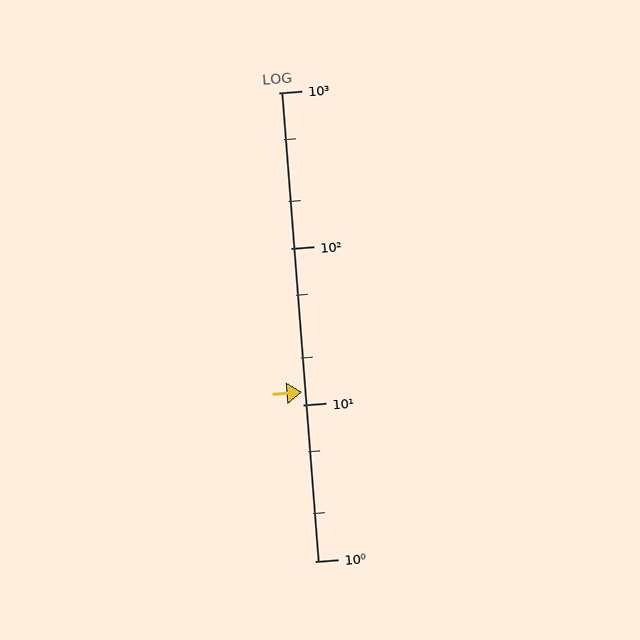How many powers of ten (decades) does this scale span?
The scale spans 3 decades, from 1 to 1000.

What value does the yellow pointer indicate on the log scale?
The pointer indicates approximately 12.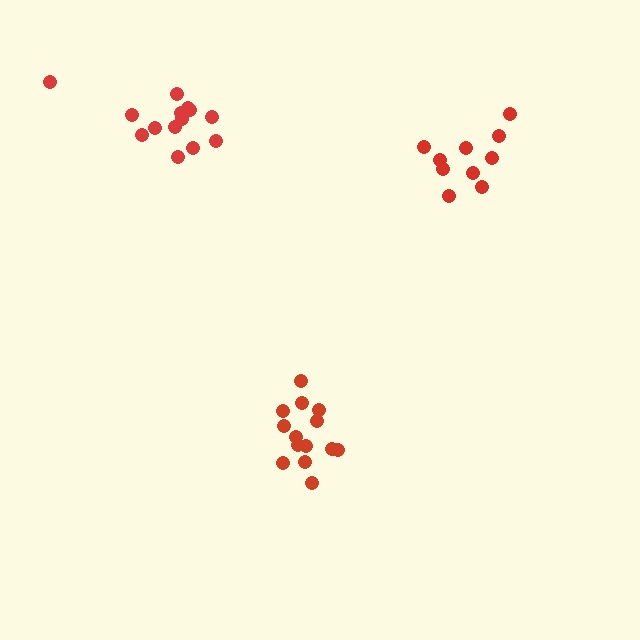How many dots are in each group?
Group 1: 10 dots, Group 2: 14 dots, Group 3: 14 dots (38 total).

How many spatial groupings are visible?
There are 3 spatial groupings.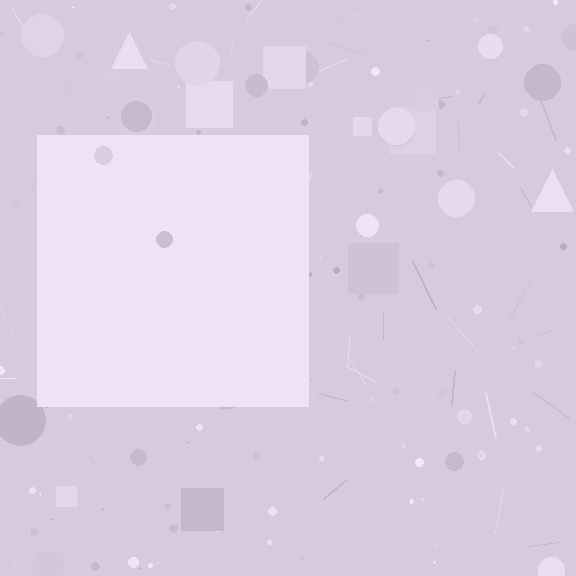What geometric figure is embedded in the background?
A square is embedded in the background.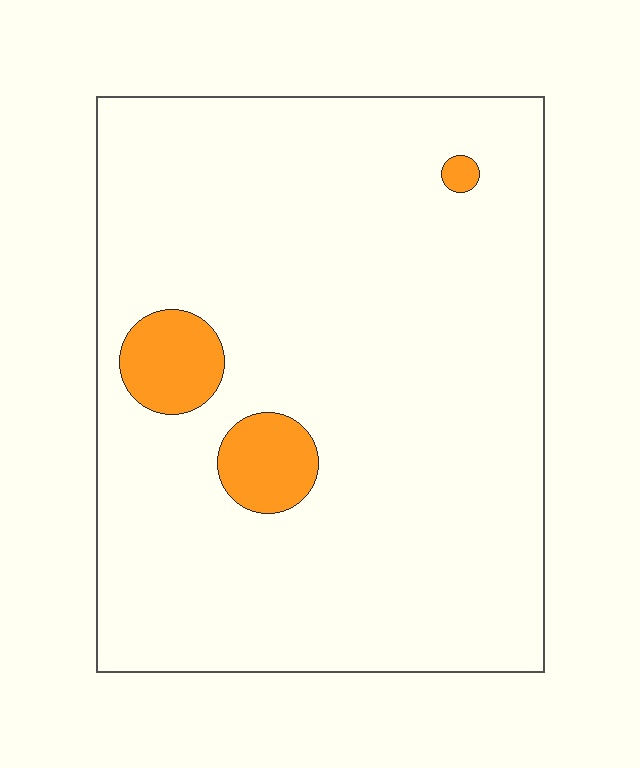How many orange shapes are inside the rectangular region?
3.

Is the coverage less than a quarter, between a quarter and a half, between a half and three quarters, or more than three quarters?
Less than a quarter.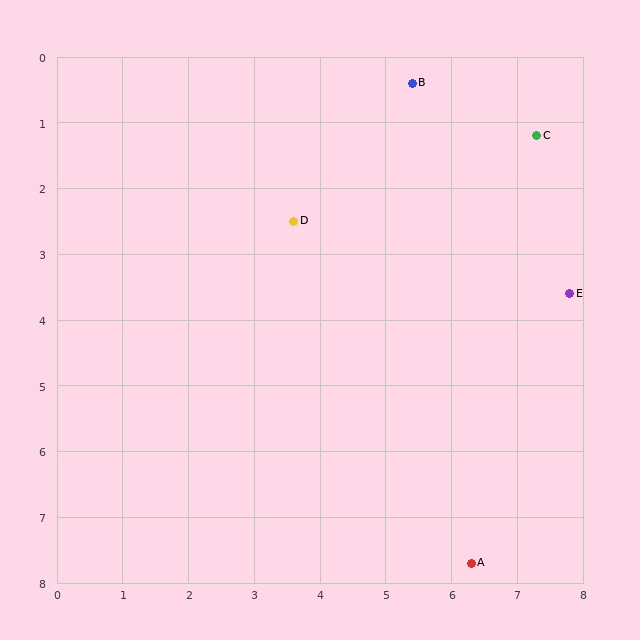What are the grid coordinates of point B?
Point B is at approximately (5.4, 0.4).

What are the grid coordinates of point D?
Point D is at approximately (3.6, 2.5).